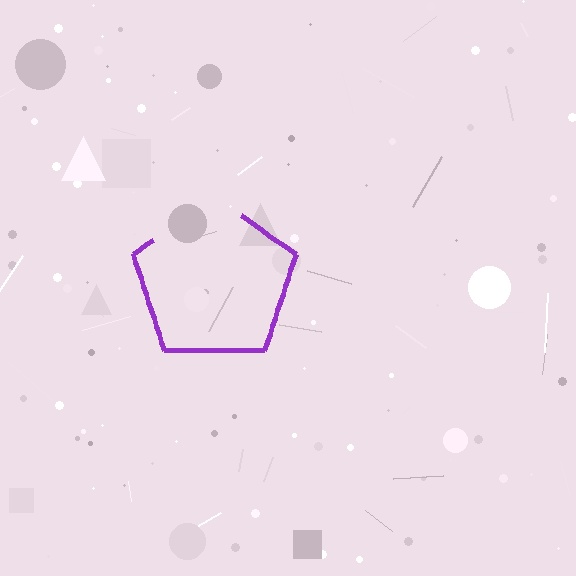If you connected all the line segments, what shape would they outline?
They would outline a pentagon.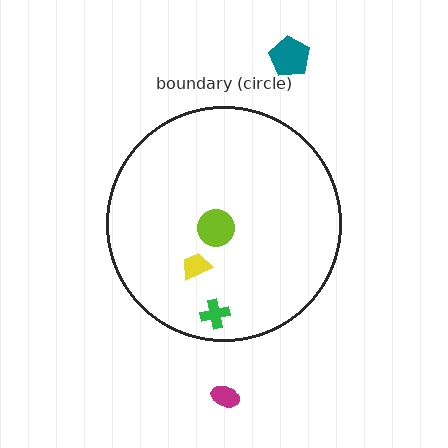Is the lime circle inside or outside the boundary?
Inside.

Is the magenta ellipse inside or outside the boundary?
Outside.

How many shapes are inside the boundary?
3 inside, 2 outside.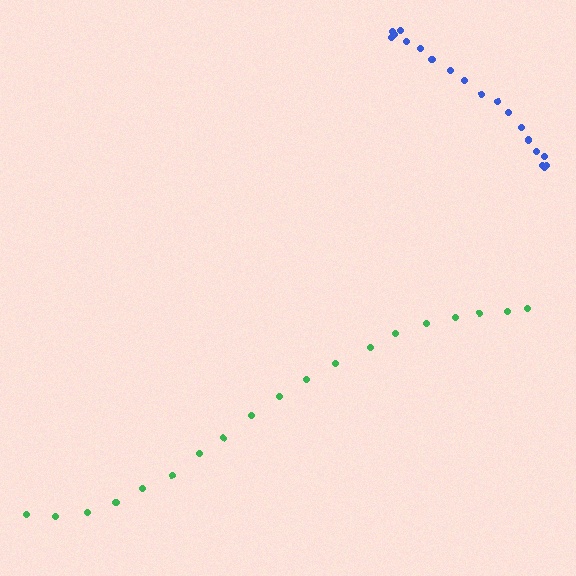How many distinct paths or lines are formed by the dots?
There are 2 distinct paths.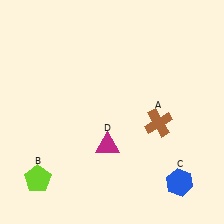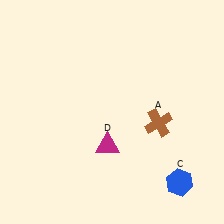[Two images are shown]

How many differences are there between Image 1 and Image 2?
There is 1 difference between the two images.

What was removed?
The lime pentagon (B) was removed in Image 2.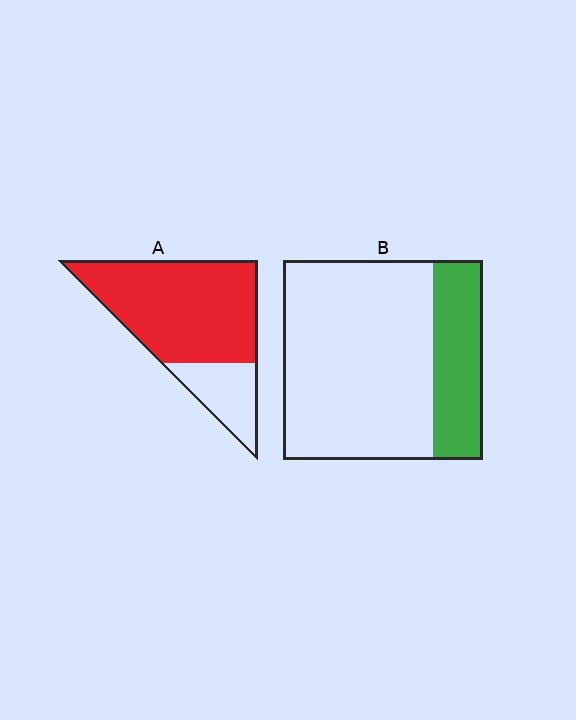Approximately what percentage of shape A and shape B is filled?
A is approximately 75% and B is approximately 25%.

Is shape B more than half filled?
No.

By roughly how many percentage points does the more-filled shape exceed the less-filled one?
By roughly 50 percentage points (A over B).